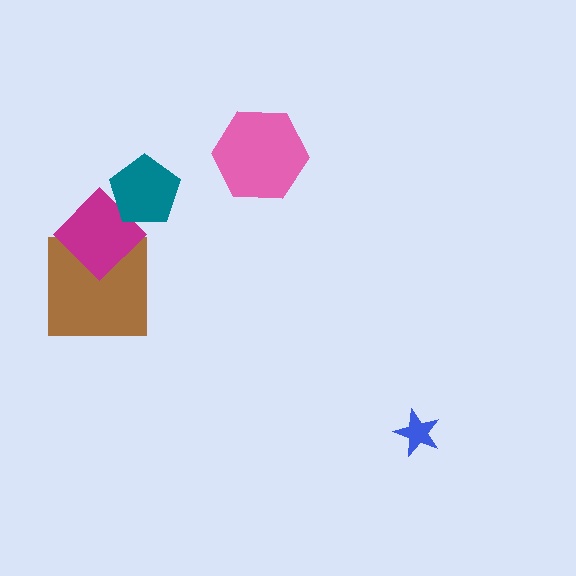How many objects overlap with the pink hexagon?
0 objects overlap with the pink hexagon.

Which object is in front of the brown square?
The magenta diamond is in front of the brown square.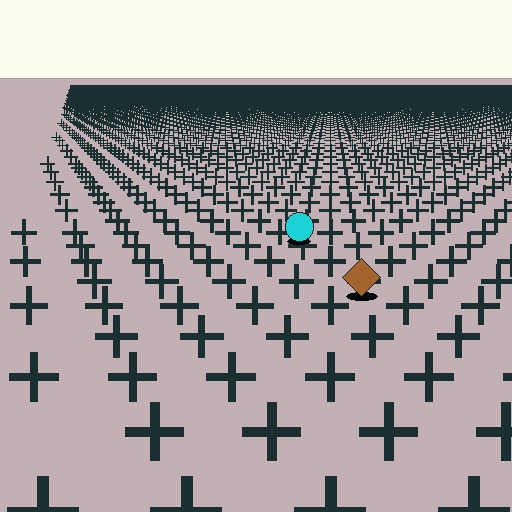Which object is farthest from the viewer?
The cyan circle is farthest from the viewer. It appears smaller and the ground texture around it is denser.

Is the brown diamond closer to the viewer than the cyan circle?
Yes. The brown diamond is closer — you can tell from the texture gradient: the ground texture is coarser near it.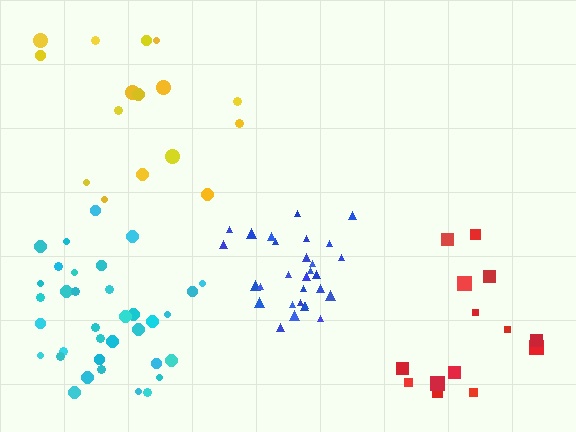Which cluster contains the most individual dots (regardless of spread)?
Cyan (35).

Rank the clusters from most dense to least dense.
blue, cyan, red, yellow.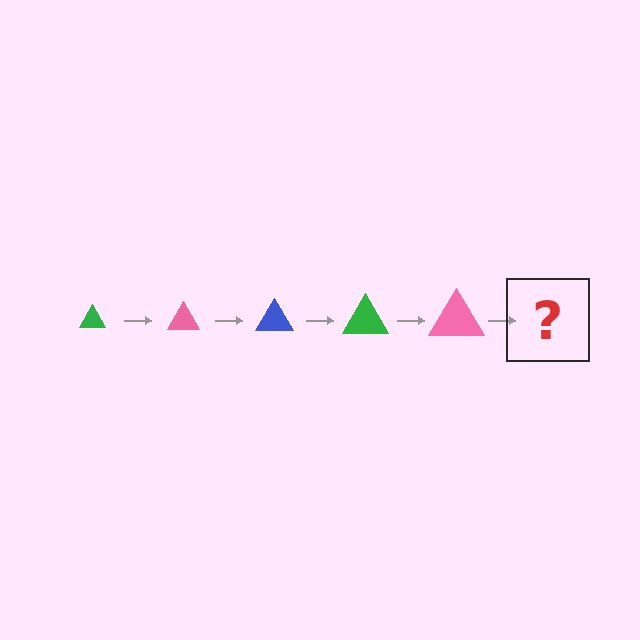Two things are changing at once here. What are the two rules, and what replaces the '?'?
The two rules are that the triangle grows larger each step and the color cycles through green, pink, and blue. The '?' should be a blue triangle, larger than the previous one.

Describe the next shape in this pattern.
It should be a blue triangle, larger than the previous one.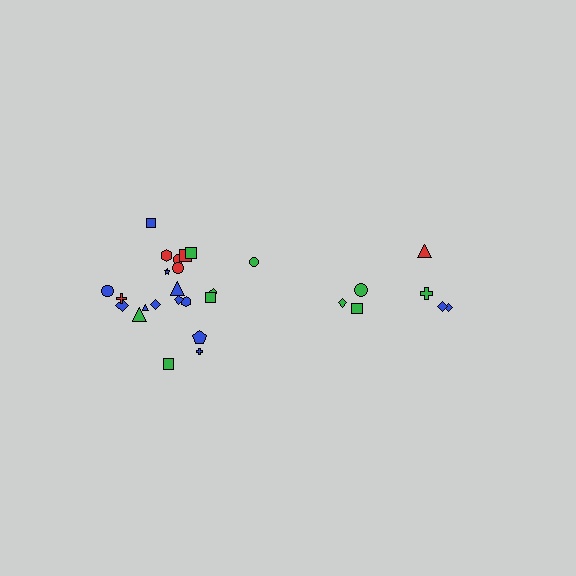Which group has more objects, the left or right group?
The left group.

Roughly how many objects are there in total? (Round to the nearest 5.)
Roughly 30 objects in total.